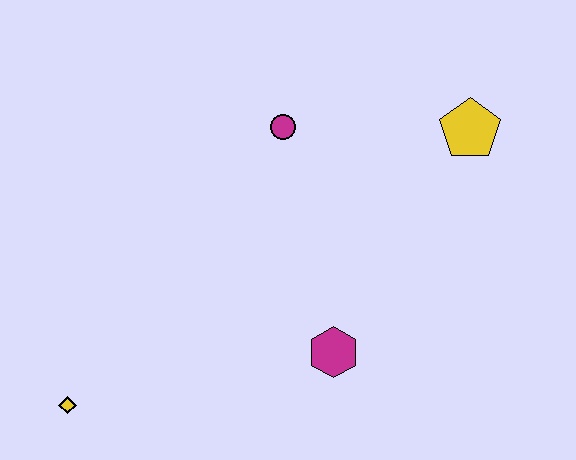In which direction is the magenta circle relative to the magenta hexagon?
The magenta circle is above the magenta hexagon.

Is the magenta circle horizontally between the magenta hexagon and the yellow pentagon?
No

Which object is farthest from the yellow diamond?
The yellow pentagon is farthest from the yellow diamond.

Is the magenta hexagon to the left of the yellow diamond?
No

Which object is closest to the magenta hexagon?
The magenta circle is closest to the magenta hexagon.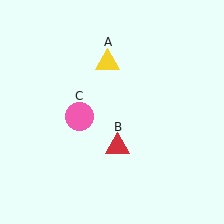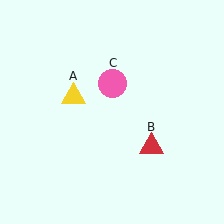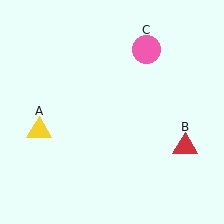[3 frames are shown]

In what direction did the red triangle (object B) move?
The red triangle (object B) moved right.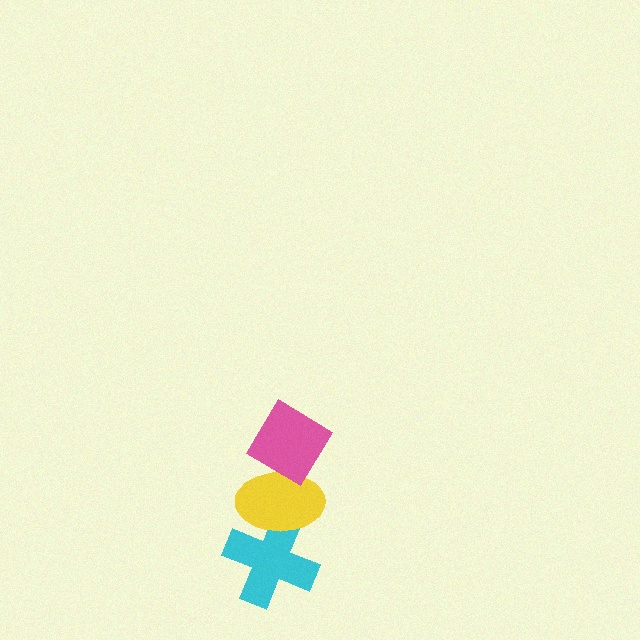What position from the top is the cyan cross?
The cyan cross is 3rd from the top.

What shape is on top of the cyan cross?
The yellow ellipse is on top of the cyan cross.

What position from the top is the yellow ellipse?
The yellow ellipse is 2nd from the top.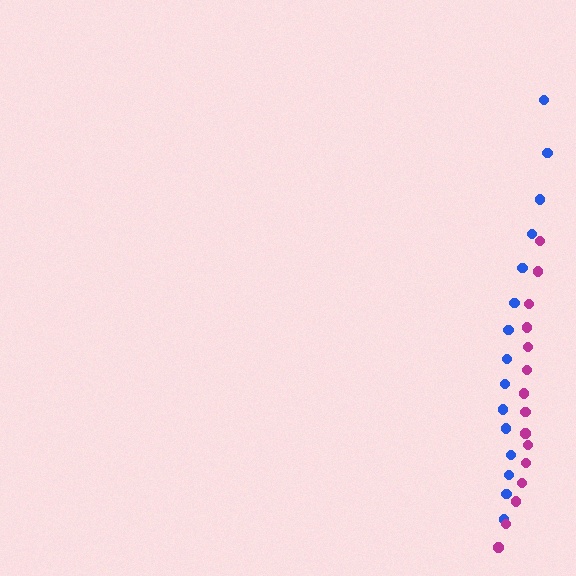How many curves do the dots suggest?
There are 2 distinct paths.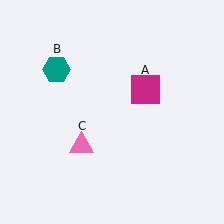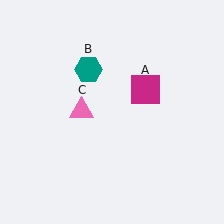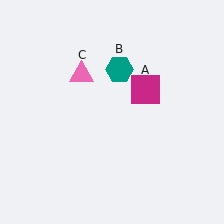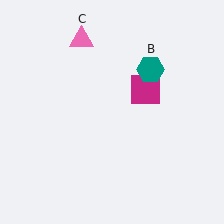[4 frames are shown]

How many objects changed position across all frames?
2 objects changed position: teal hexagon (object B), pink triangle (object C).